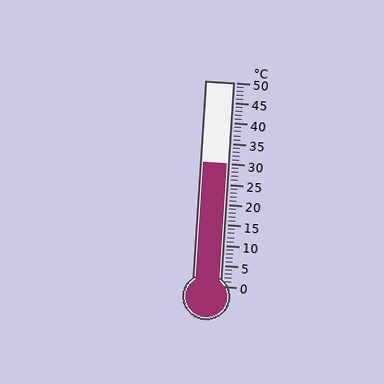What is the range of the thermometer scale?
The thermometer scale ranges from 0°C to 50°C.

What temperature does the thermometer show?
The thermometer shows approximately 30°C.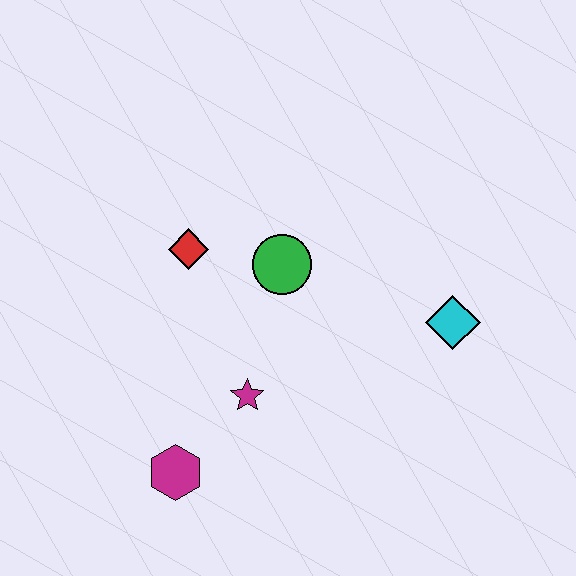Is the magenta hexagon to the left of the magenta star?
Yes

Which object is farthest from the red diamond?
The cyan diamond is farthest from the red diamond.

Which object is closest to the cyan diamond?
The green circle is closest to the cyan diamond.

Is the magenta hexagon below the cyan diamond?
Yes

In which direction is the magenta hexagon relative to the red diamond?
The magenta hexagon is below the red diamond.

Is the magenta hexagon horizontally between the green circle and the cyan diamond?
No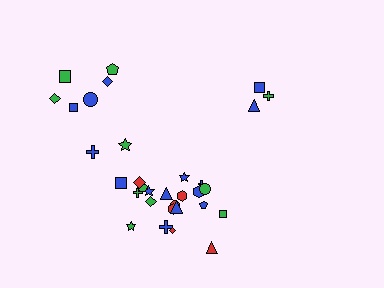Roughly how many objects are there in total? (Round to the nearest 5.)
Roughly 35 objects in total.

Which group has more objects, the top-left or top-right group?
The top-left group.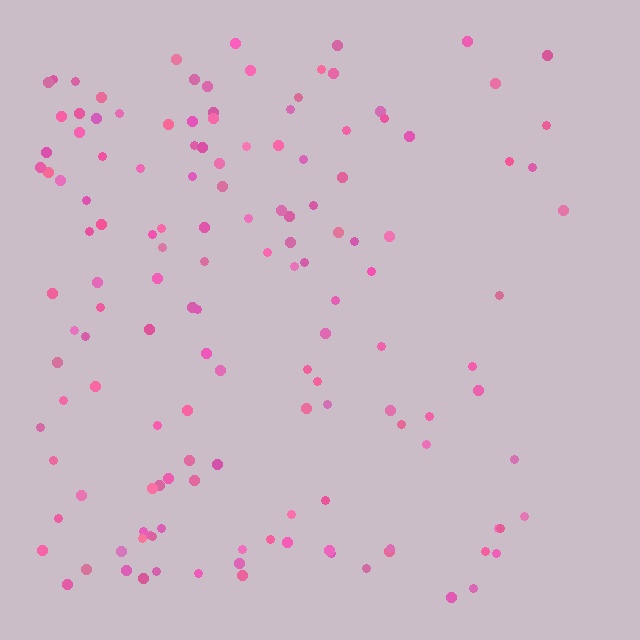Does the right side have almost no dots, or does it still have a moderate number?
Still a moderate number, just noticeably fewer than the left.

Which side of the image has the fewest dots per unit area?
The right.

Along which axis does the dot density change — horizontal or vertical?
Horizontal.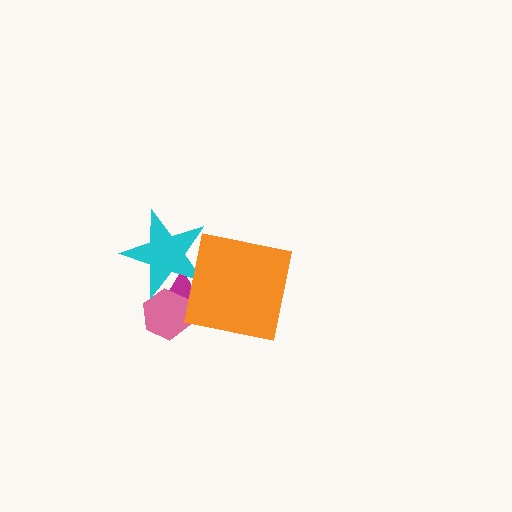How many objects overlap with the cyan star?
3 objects overlap with the cyan star.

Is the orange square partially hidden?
No, no other shape covers it.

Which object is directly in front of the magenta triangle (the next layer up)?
The pink hexagon is directly in front of the magenta triangle.